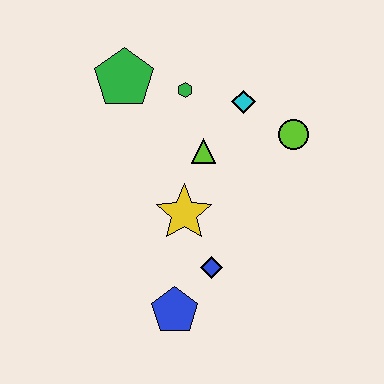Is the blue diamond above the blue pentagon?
Yes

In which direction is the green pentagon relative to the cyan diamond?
The green pentagon is to the left of the cyan diamond.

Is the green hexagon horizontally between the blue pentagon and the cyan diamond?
Yes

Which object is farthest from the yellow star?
The green pentagon is farthest from the yellow star.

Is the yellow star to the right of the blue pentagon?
Yes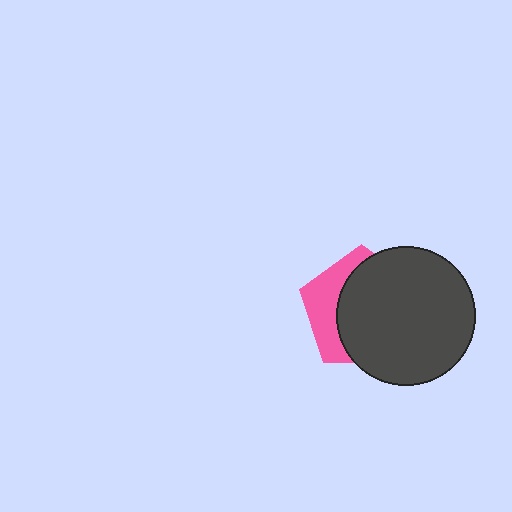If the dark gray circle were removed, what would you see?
You would see the complete pink pentagon.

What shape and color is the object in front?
The object in front is a dark gray circle.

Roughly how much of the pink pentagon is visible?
A small part of it is visible (roughly 32%).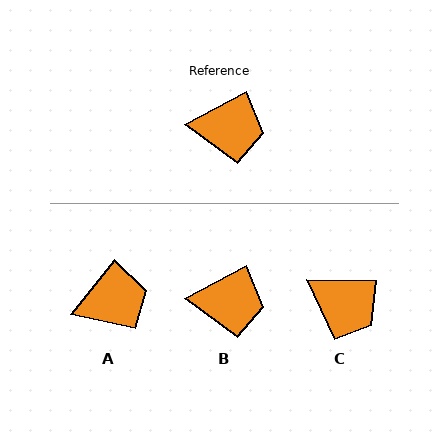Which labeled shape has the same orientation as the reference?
B.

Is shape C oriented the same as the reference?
No, it is off by about 29 degrees.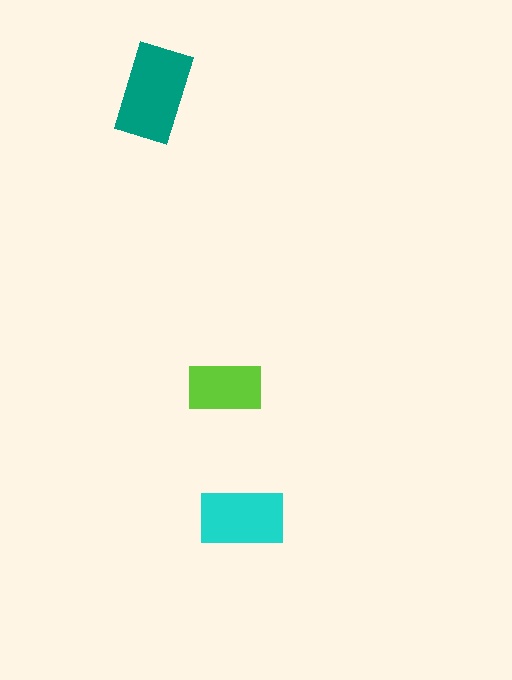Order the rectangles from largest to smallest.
the teal one, the cyan one, the lime one.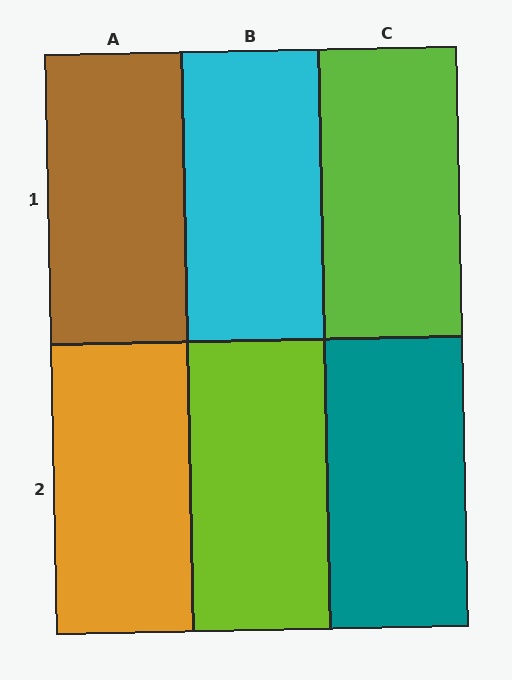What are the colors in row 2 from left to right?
Orange, lime, teal.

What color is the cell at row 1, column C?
Lime.